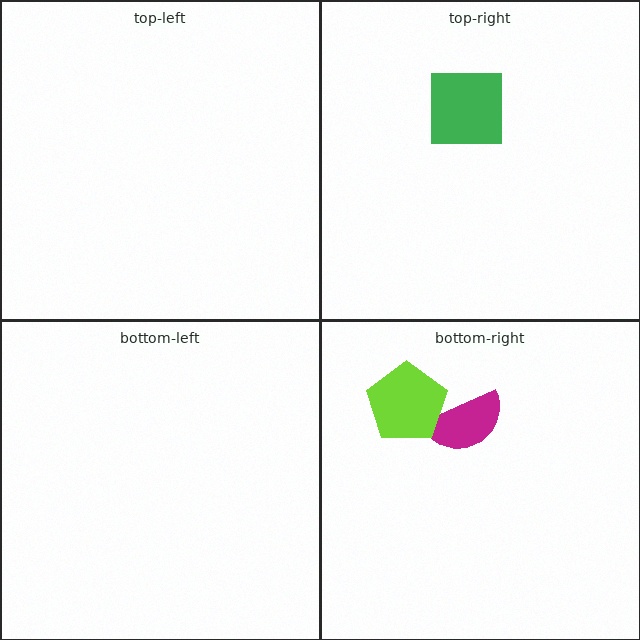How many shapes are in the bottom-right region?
2.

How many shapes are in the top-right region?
1.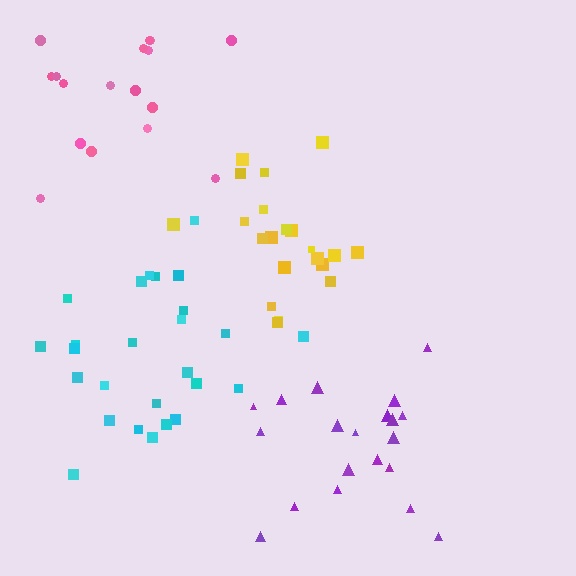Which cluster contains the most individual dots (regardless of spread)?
Cyan (26).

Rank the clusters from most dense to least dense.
yellow, cyan, purple, pink.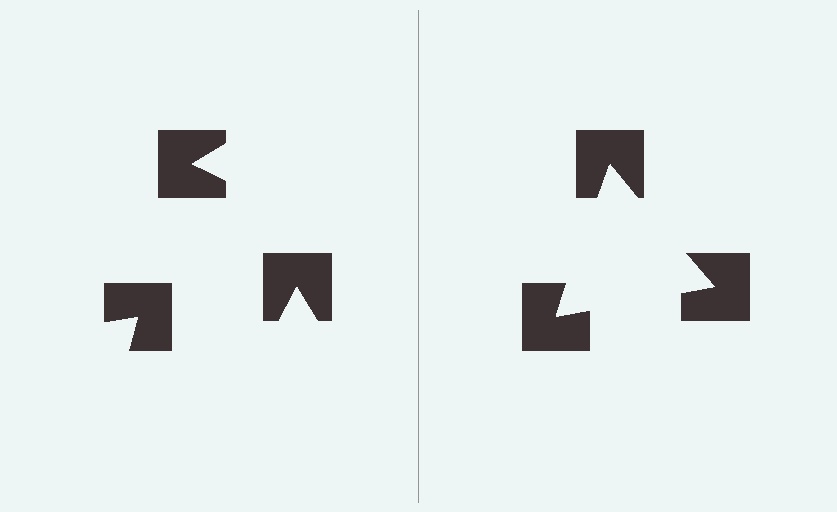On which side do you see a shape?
An illusory triangle appears on the right side. On the left side the wedge cuts are rotated, so no coherent shape forms.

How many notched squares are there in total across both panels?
6 — 3 on each side.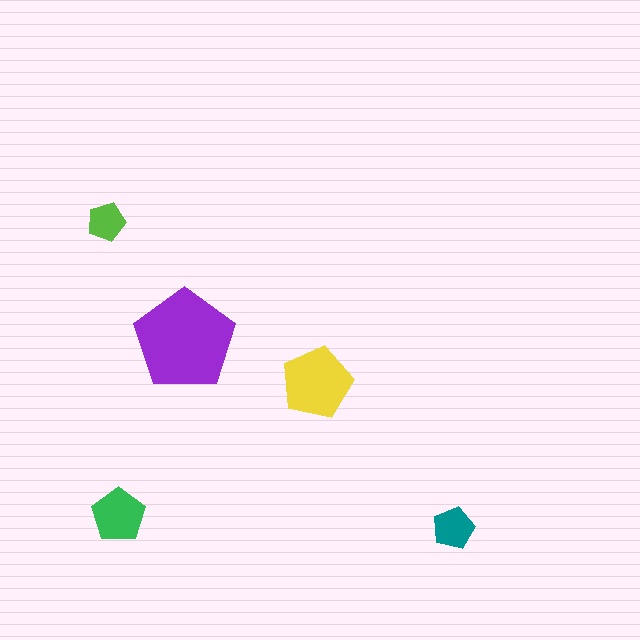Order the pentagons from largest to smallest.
the purple one, the yellow one, the green one, the teal one, the lime one.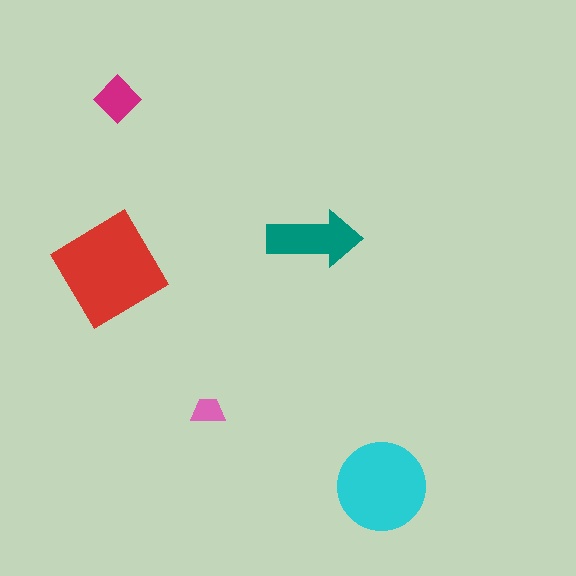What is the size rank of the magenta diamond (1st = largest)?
4th.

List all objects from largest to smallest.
The red diamond, the cyan circle, the teal arrow, the magenta diamond, the pink trapezoid.